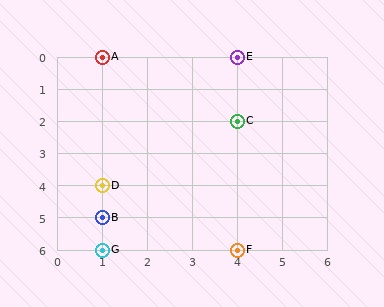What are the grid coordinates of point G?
Point G is at grid coordinates (1, 6).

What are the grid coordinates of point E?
Point E is at grid coordinates (4, 0).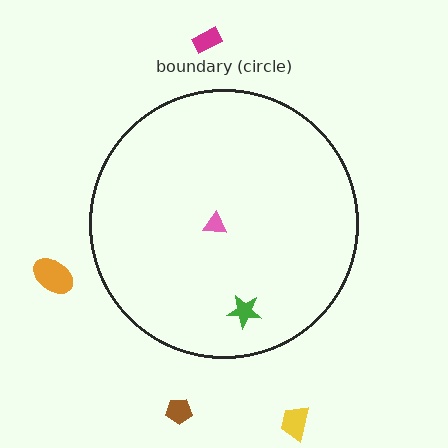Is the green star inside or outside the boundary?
Inside.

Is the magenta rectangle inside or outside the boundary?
Outside.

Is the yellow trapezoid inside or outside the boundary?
Outside.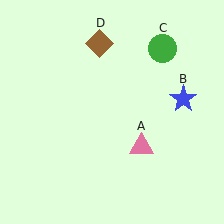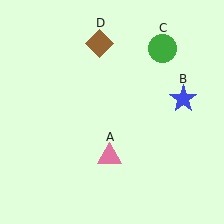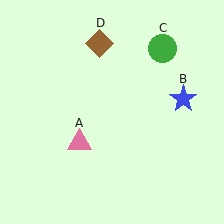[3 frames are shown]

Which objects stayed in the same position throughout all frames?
Blue star (object B) and green circle (object C) and brown diamond (object D) remained stationary.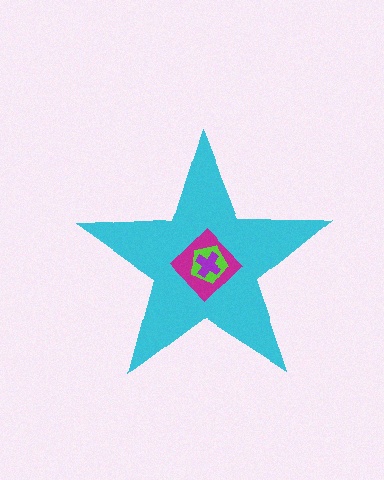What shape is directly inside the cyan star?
The magenta diamond.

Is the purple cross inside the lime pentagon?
Yes.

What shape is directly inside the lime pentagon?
The purple cross.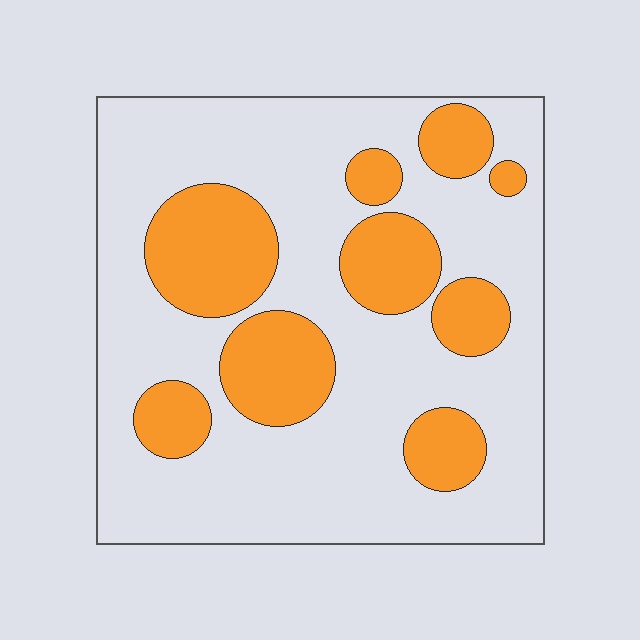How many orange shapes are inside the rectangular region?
9.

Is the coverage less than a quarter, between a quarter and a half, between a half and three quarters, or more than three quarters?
Between a quarter and a half.